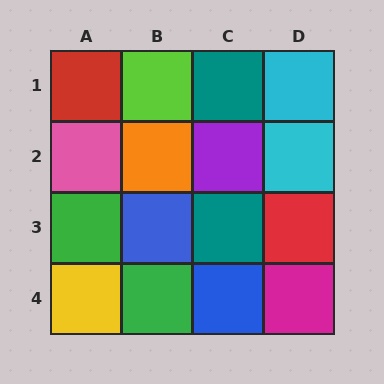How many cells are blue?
2 cells are blue.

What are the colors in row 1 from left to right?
Red, lime, teal, cyan.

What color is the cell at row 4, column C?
Blue.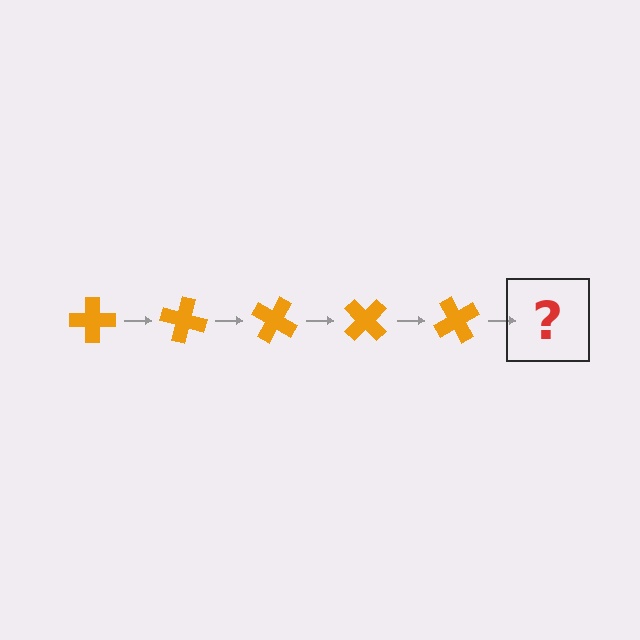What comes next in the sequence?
The next element should be an orange cross rotated 75 degrees.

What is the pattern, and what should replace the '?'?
The pattern is that the cross rotates 15 degrees each step. The '?' should be an orange cross rotated 75 degrees.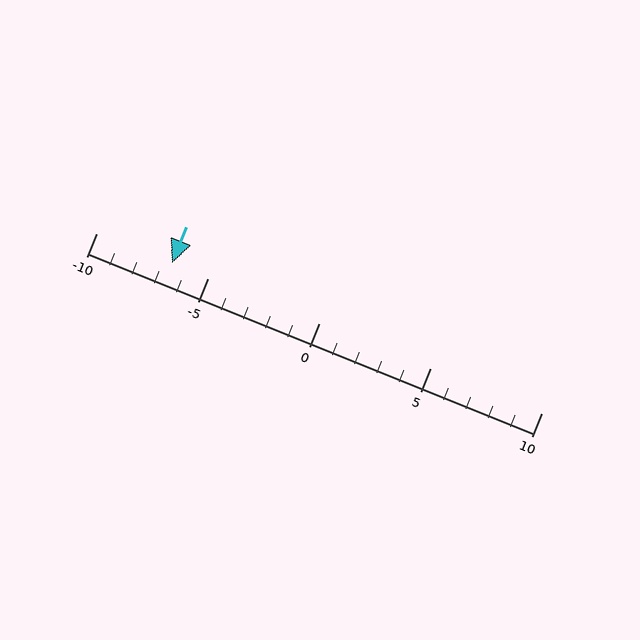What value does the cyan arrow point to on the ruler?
The cyan arrow points to approximately -7.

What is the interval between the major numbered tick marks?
The major tick marks are spaced 5 units apart.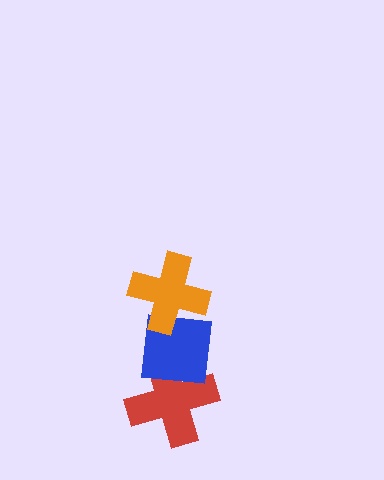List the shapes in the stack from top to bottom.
From top to bottom: the orange cross, the blue square, the red cross.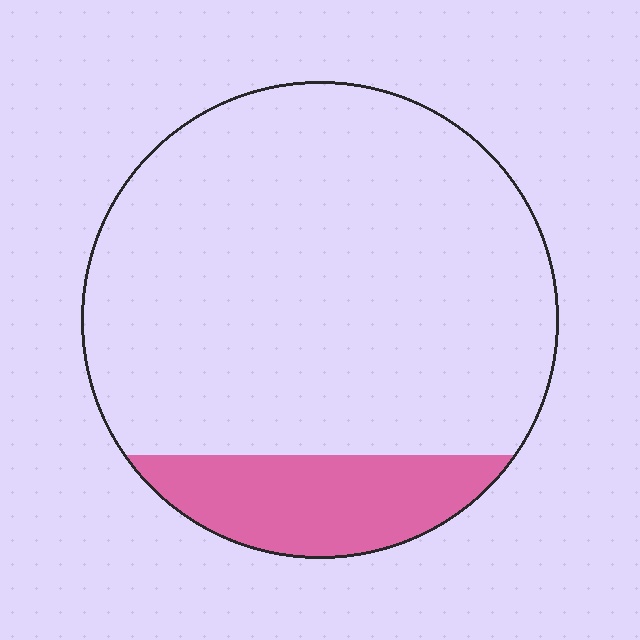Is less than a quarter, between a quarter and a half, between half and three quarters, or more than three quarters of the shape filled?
Less than a quarter.